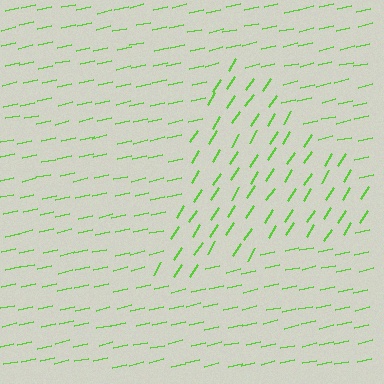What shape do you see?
I see a triangle.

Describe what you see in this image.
The image is filled with small lime line segments. A triangle region in the image has lines oriented differently from the surrounding lines, creating a visible texture boundary.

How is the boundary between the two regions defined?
The boundary is defined purely by a change in line orientation (approximately 45 degrees difference). All lines are the same color and thickness.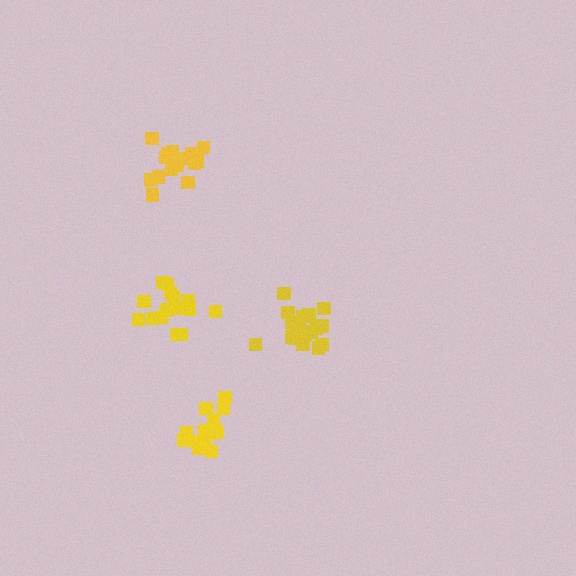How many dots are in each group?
Group 1: 15 dots, Group 2: 17 dots, Group 3: 15 dots, Group 4: 18 dots (65 total).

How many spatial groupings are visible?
There are 4 spatial groupings.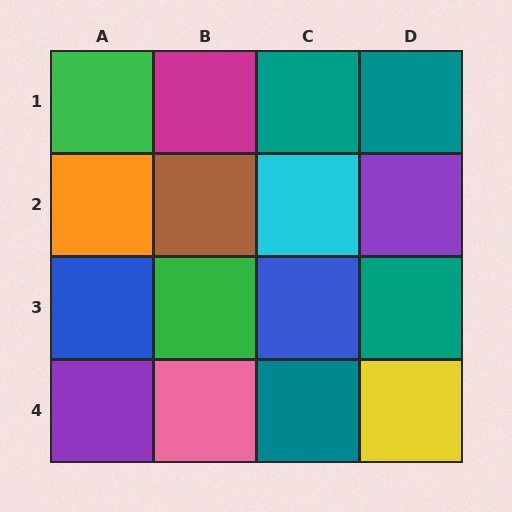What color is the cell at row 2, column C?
Cyan.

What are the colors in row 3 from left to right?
Blue, green, blue, teal.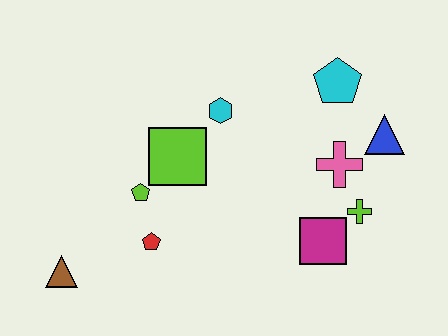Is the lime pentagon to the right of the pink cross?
No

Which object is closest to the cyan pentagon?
The blue triangle is closest to the cyan pentagon.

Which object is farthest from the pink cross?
The brown triangle is farthest from the pink cross.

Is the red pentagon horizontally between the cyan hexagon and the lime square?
No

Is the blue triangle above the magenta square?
Yes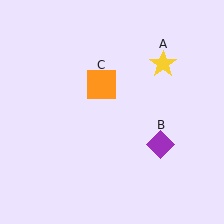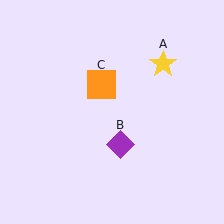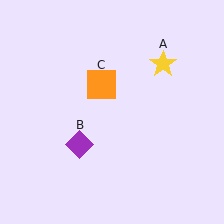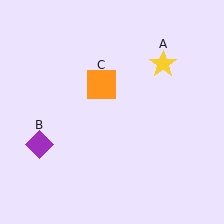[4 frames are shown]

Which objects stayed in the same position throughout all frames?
Yellow star (object A) and orange square (object C) remained stationary.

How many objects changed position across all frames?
1 object changed position: purple diamond (object B).